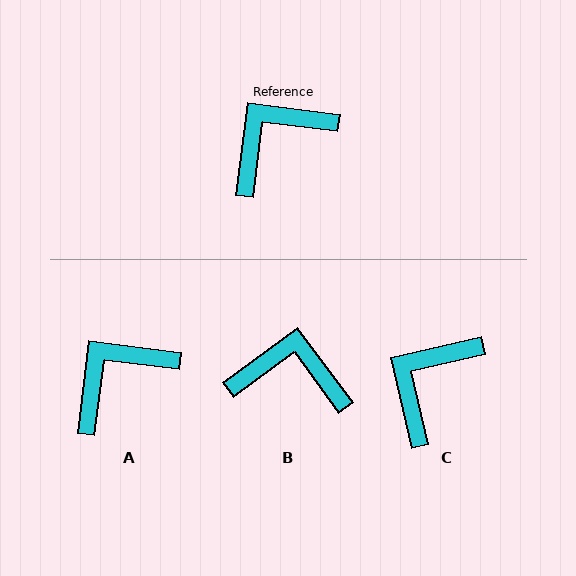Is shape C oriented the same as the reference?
No, it is off by about 20 degrees.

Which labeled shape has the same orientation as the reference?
A.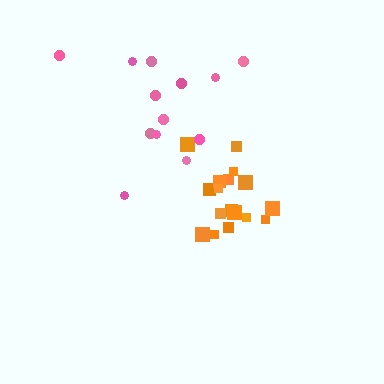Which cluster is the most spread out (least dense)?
Pink.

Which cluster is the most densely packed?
Orange.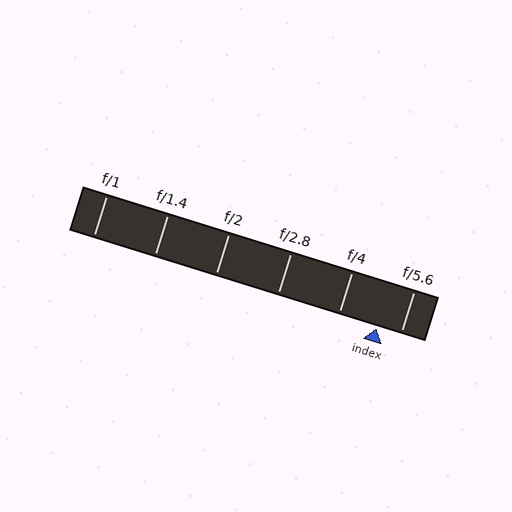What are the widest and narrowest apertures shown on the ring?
The widest aperture shown is f/1 and the narrowest is f/5.6.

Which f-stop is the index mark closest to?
The index mark is closest to f/5.6.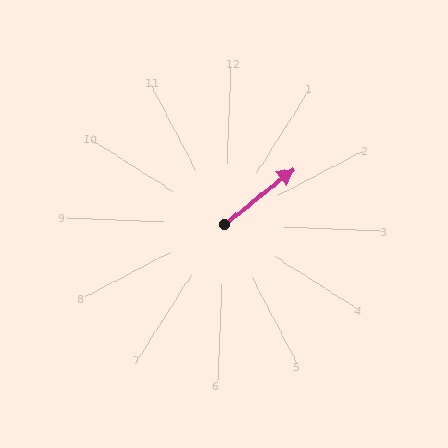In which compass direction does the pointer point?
Northeast.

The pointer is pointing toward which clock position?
Roughly 2 o'clock.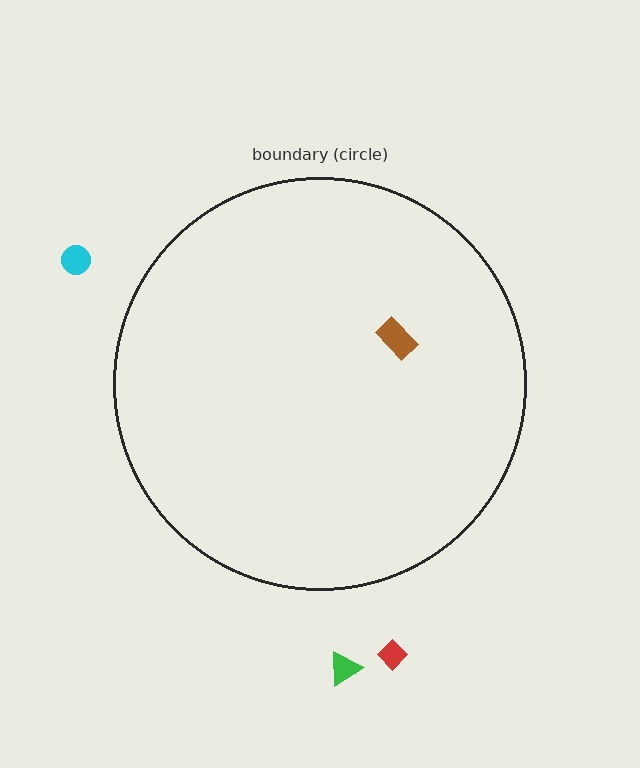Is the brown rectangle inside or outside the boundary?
Inside.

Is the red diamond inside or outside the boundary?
Outside.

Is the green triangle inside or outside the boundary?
Outside.